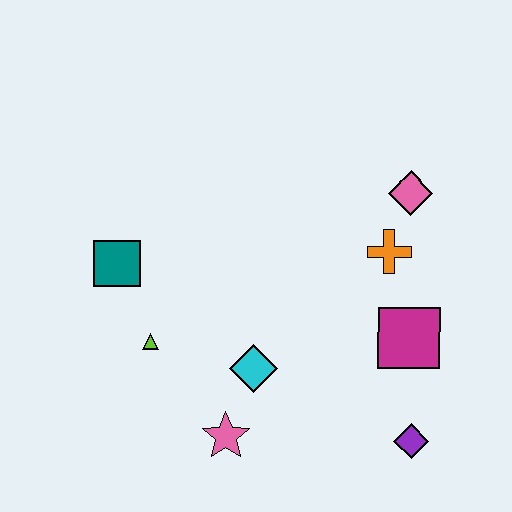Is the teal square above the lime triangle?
Yes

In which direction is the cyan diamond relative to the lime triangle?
The cyan diamond is to the right of the lime triangle.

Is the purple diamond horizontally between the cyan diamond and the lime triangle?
No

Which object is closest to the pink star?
The cyan diamond is closest to the pink star.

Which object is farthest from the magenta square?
The teal square is farthest from the magenta square.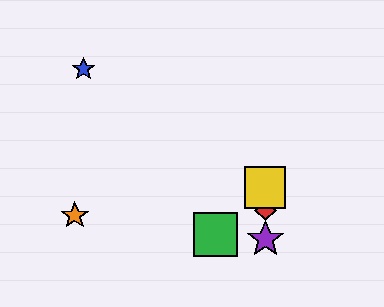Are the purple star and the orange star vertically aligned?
No, the purple star is at x≈265 and the orange star is at x≈75.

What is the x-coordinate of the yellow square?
The yellow square is at x≈265.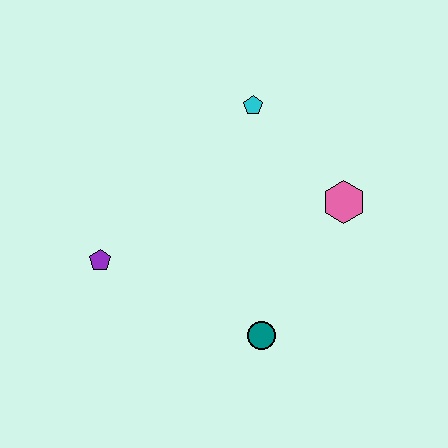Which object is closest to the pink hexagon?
The cyan pentagon is closest to the pink hexagon.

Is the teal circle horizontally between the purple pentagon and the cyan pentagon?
No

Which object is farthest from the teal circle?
The cyan pentagon is farthest from the teal circle.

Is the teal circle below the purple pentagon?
Yes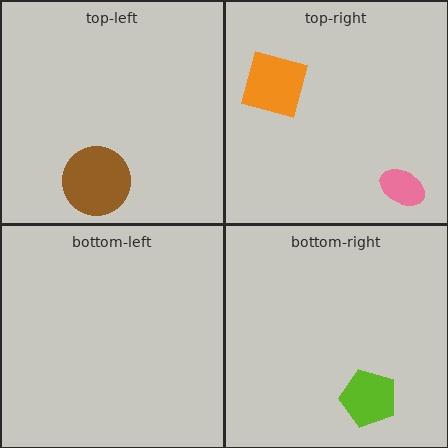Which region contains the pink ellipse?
The top-right region.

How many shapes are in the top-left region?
1.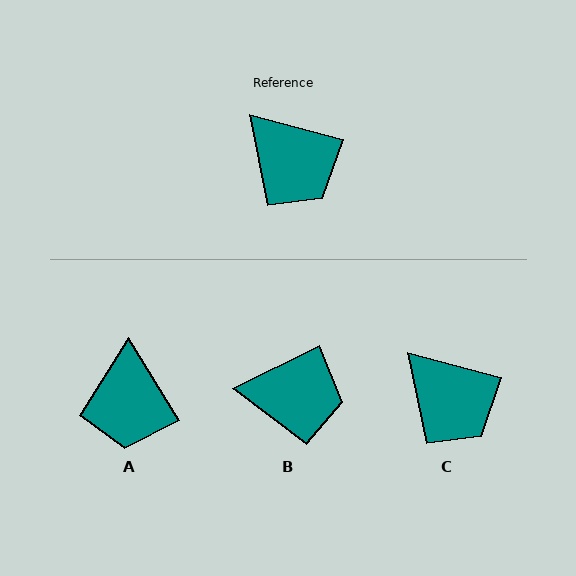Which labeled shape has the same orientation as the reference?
C.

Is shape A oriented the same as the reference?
No, it is off by about 44 degrees.